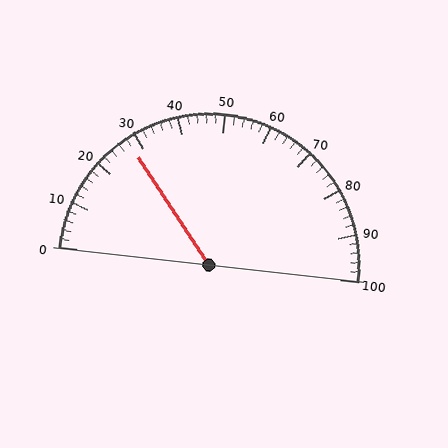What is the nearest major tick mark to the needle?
The nearest major tick mark is 30.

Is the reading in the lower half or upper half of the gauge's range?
The reading is in the lower half of the range (0 to 100).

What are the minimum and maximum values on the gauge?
The gauge ranges from 0 to 100.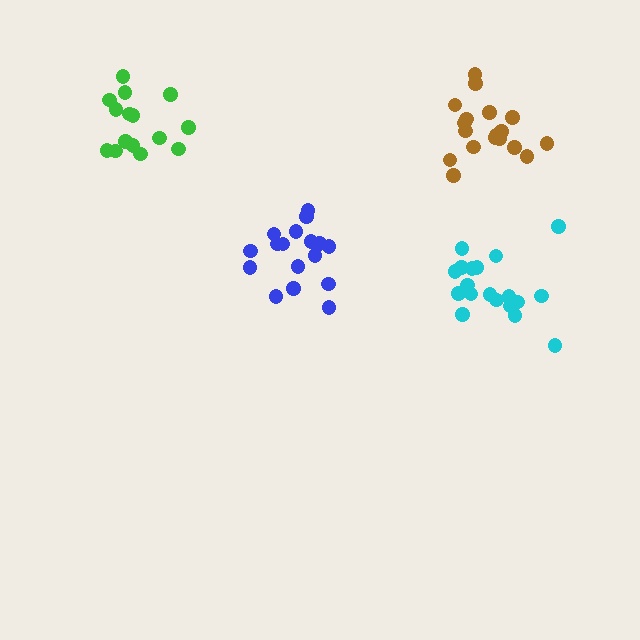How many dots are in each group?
Group 1: 15 dots, Group 2: 17 dots, Group 3: 19 dots, Group 4: 19 dots (70 total).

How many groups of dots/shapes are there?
There are 4 groups.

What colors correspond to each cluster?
The clusters are colored: green, blue, cyan, brown.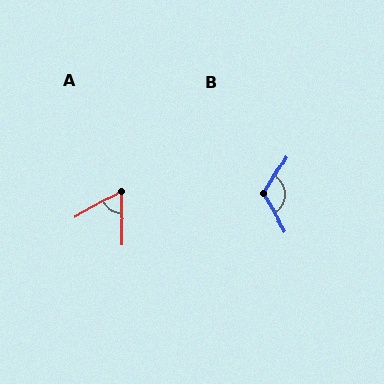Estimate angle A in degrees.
Approximately 62 degrees.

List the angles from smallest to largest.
A (62°), B (118°).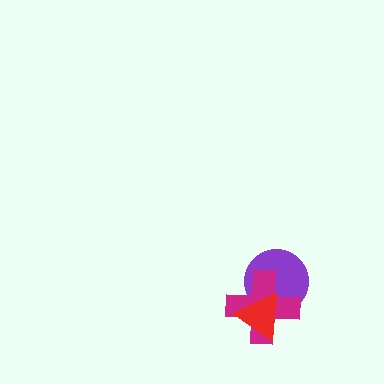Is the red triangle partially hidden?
No, no other shape covers it.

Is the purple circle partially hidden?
Yes, it is partially covered by another shape.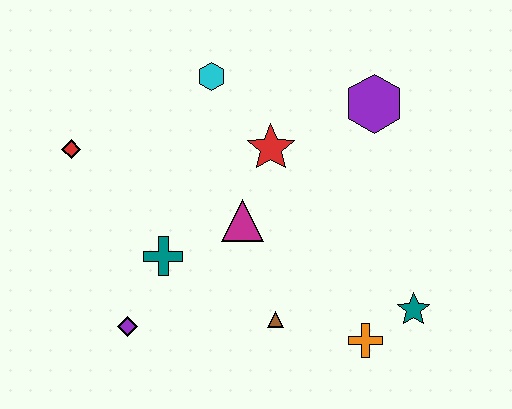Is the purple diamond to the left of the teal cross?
Yes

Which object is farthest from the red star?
The purple diamond is farthest from the red star.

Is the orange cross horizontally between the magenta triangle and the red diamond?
No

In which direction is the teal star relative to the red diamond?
The teal star is to the right of the red diamond.